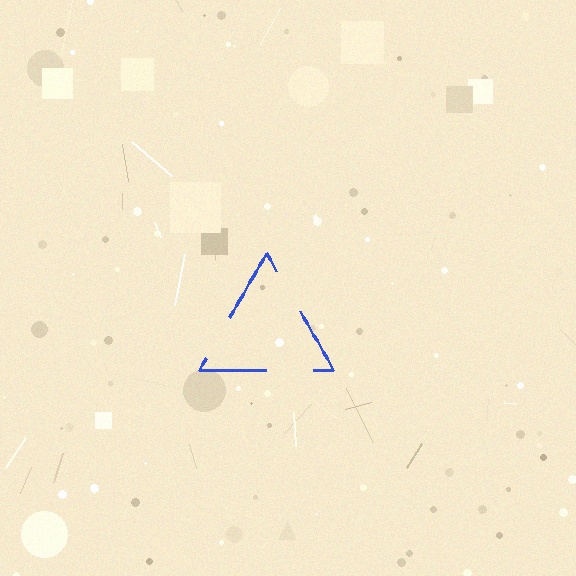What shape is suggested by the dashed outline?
The dashed outline suggests a triangle.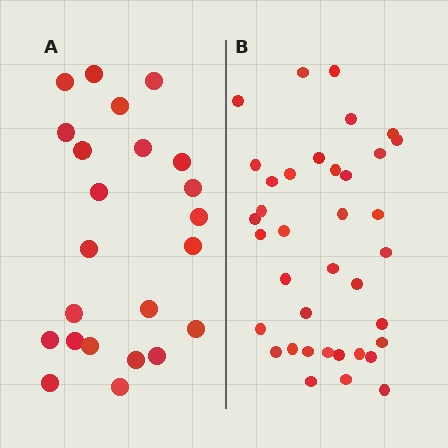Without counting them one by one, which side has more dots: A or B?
Region B (the right region) has more dots.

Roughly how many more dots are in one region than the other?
Region B has approximately 15 more dots than region A.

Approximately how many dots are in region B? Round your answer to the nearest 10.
About 40 dots. (The exact count is 37, which rounds to 40.)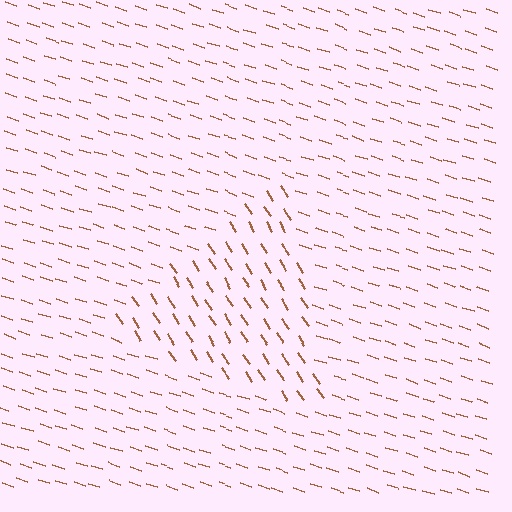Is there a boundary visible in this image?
Yes, there is a texture boundary formed by a change in line orientation.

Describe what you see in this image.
The image is filled with small brown line segments. A triangle region in the image has lines oriented differently from the surrounding lines, creating a visible texture boundary.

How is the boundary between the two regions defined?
The boundary is defined purely by a change in line orientation (approximately 38 degrees difference). All lines are the same color and thickness.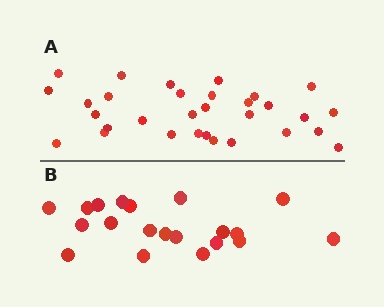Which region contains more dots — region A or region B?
Region A (the top region) has more dots.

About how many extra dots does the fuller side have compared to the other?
Region A has roughly 12 or so more dots than region B.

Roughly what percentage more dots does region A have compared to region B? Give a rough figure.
About 55% more.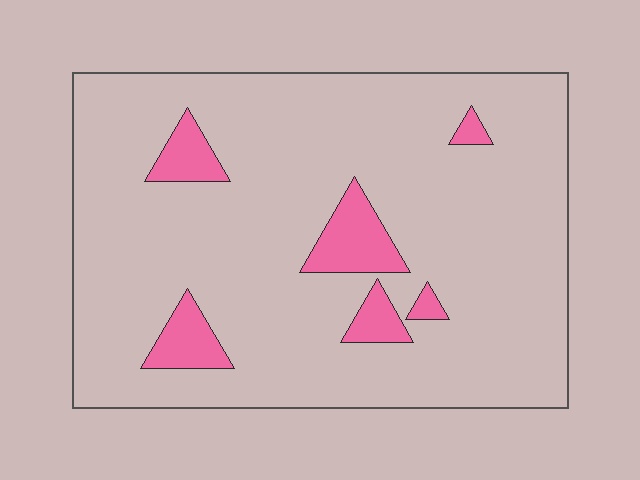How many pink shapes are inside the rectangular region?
6.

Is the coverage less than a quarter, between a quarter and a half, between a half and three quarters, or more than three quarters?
Less than a quarter.